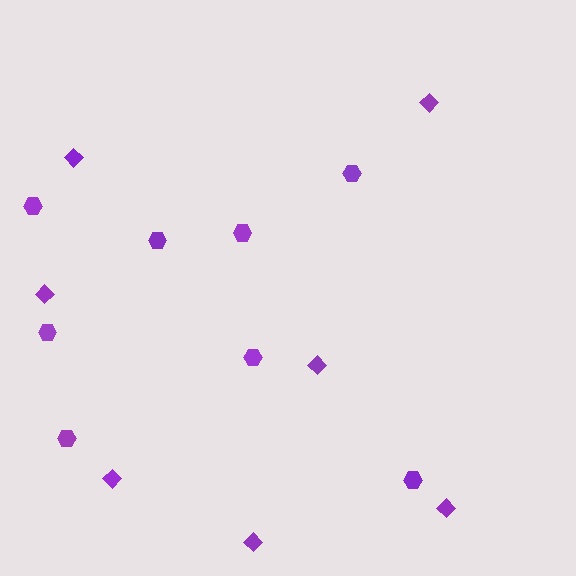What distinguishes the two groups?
There are 2 groups: one group of hexagons (8) and one group of diamonds (7).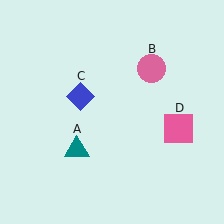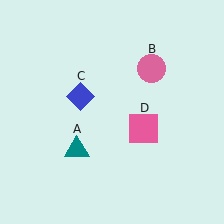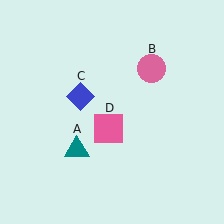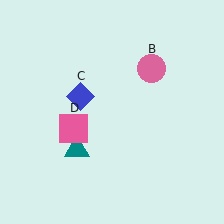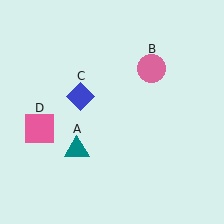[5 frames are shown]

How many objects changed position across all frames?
1 object changed position: pink square (object D).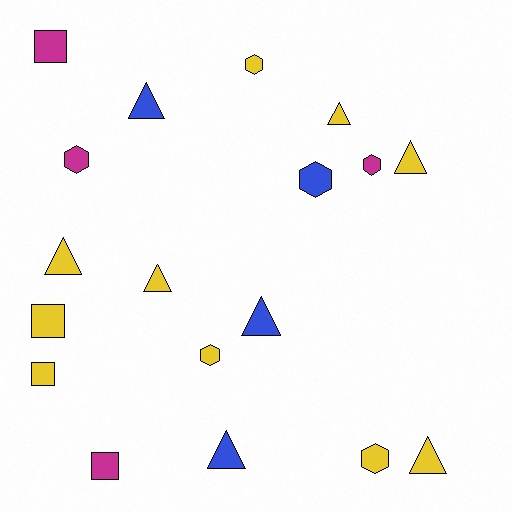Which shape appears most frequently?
Triangle, with 8 objects.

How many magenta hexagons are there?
There are 2 magenta hexagons.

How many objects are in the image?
There are 18 objects.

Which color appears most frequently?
Yellow, with 10 objects.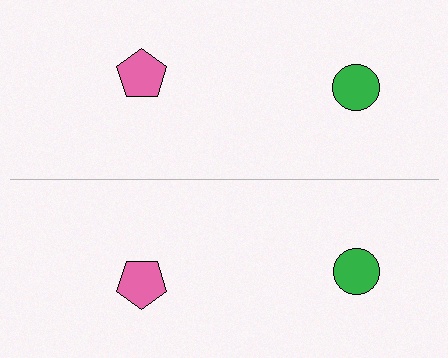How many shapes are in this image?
There are 4 shapes in this image.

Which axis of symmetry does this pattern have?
The pattern has a horizontal axis of symmetry running through the center of the image.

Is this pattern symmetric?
Yes, this pattern has bilateral (reflection) symmetry.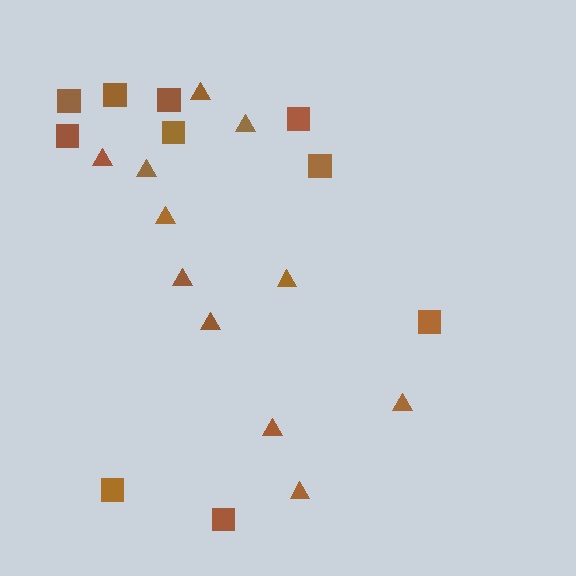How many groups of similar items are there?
There are 2 groups: one group of triangles (11) and one group of squares (10).